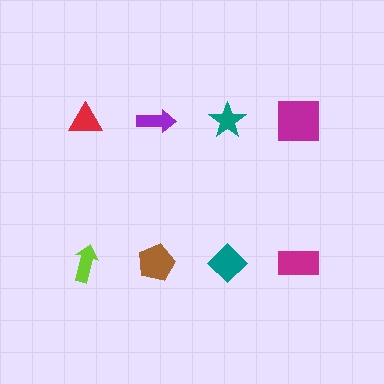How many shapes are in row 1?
4 shapes.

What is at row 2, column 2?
A brown pentagon.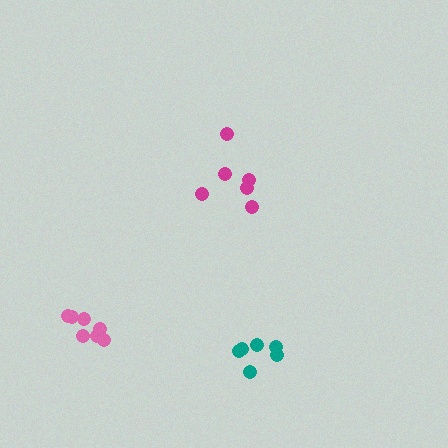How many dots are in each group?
Group 1: 6 dots, Group 2: 6 dots, Group 3: 7 dots (19 total).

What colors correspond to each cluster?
The clusters are colored: teal, magenta, pink.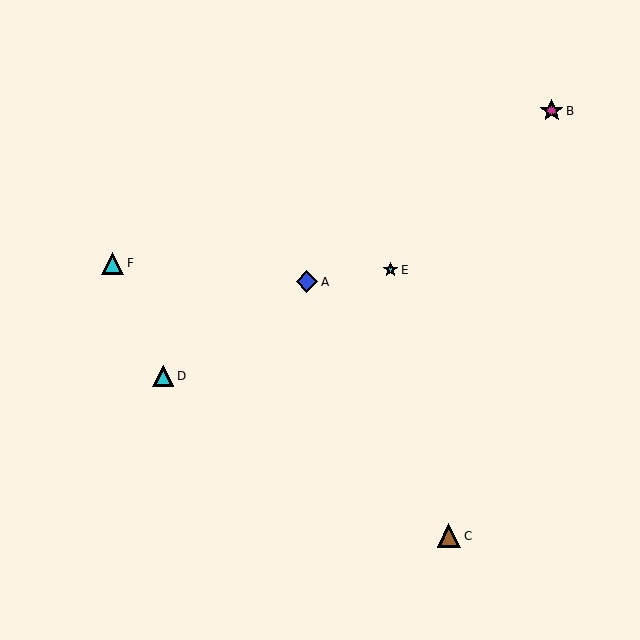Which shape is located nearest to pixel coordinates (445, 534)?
The brown triangle (labeled C) at (449, 536) is nearest to that location.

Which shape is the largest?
The brown triangle (labeled C) is the largest.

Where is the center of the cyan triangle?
The center of the cyan triangle is at (163, 376).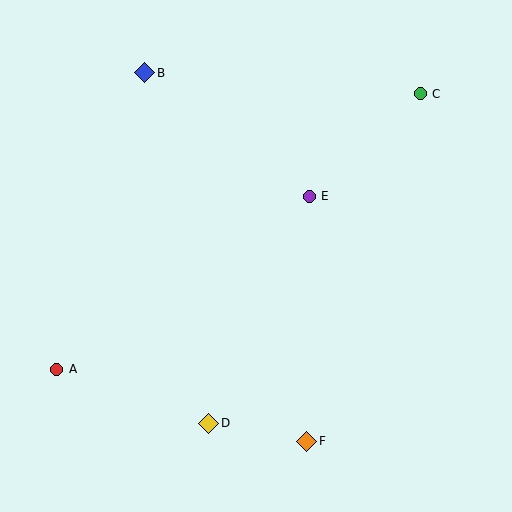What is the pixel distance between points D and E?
The distance between D and E is 248 pixels.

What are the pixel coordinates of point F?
Point F is at (307, 441).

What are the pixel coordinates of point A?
Point A is at (57, 369).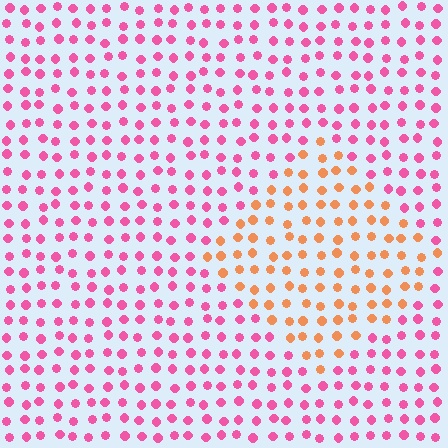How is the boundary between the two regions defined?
The boundary is defined purely by a slight shift in hue (about 53 degrees). Spacing, size, and orientation are identical on both sides.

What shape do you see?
I see a diamond.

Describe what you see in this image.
The image is filled with small pink elements in a uniform arrangement. A diamond-shaped region is visible where the elements are tinted to a slightly different hue, forming a subtle color boundary.